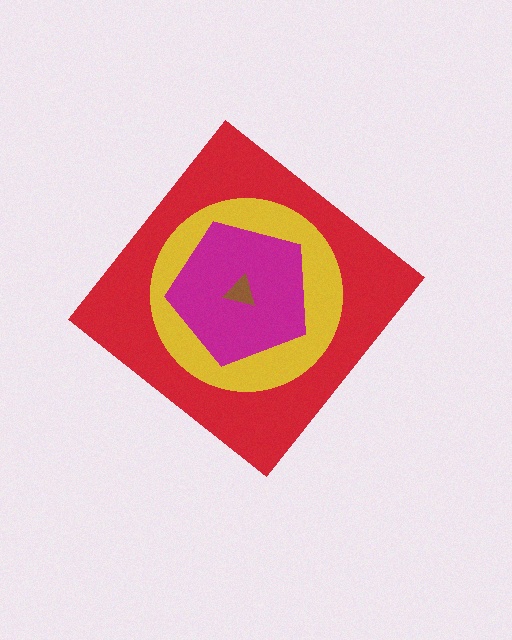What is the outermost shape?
The red diamond.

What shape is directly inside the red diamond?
The yellow circle.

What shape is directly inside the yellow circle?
The magenta pentagon.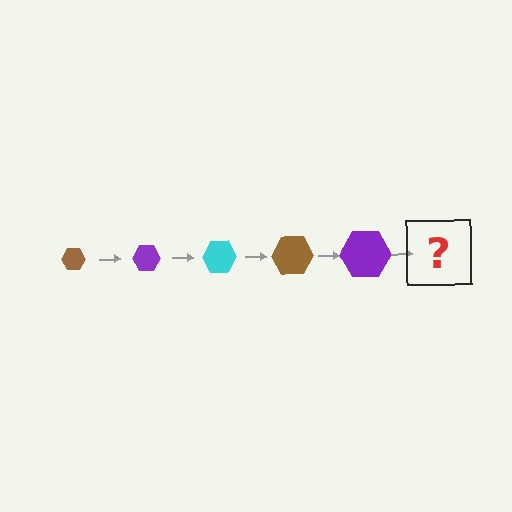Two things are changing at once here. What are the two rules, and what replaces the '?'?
The two rules are that the hexagon grows larger each step and the color cycles through brown, purple, and cyan. The '?' should be a cyan hexagon, larger than the previous one.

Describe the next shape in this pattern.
It should be a cyan hexagon, larger than the previous one.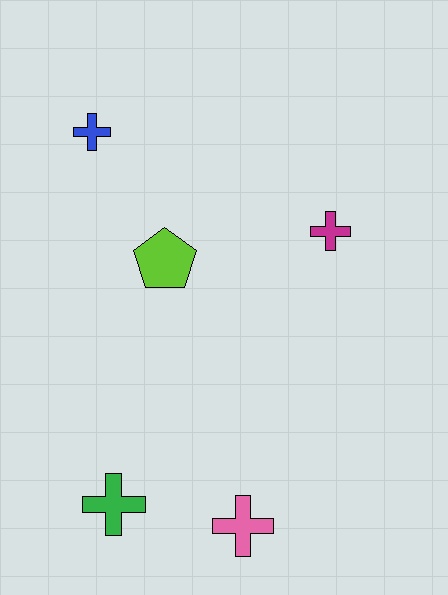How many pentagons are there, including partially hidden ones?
There is 1 pentagon.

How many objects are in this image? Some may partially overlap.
There are 5 objects.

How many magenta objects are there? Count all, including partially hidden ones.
There is 1 magenta object.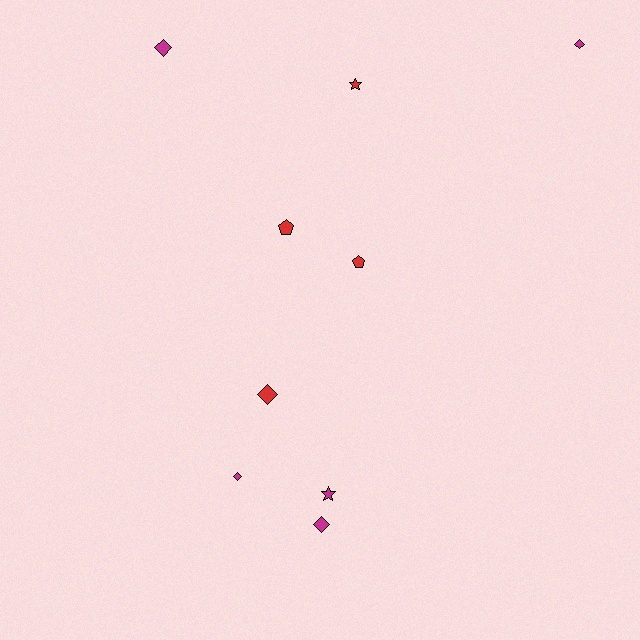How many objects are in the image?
There are 9 objects.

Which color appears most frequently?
Magenta, with 5 objects.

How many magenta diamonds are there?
There are 4 magenta diamonds.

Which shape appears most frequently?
Diamond, with 5 objects.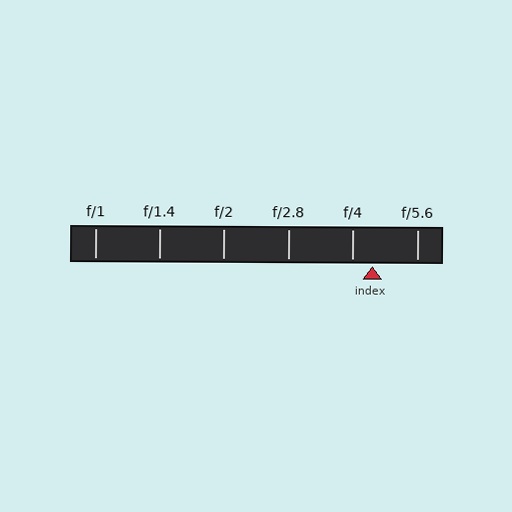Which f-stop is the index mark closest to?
The index mark is closest to f/4.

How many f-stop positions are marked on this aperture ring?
There are 6 f-stop positions marked.